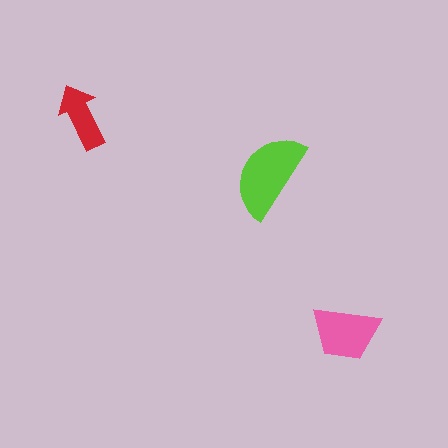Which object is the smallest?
The red arrow.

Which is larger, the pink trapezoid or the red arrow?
The pink trapezoid.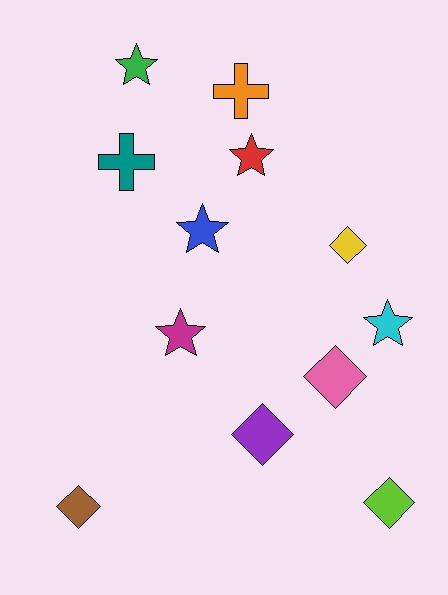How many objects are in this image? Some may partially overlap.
There are 12 objects.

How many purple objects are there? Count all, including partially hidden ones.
There is 1 purple object.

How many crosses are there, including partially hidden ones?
There are 2 crosses.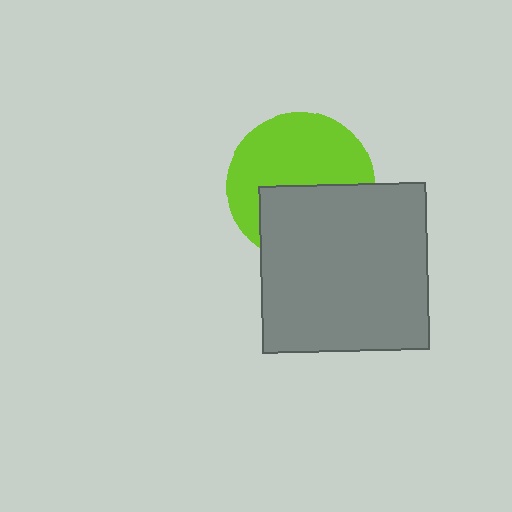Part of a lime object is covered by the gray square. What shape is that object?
It is a circle.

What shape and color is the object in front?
The object in front is a gray square.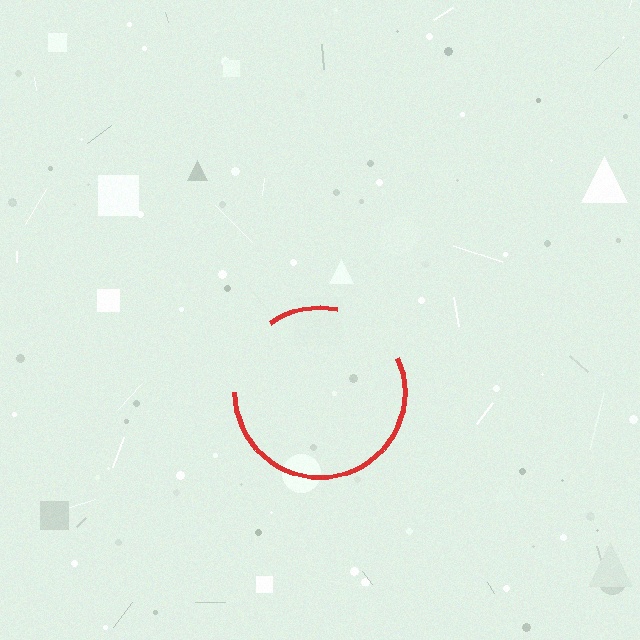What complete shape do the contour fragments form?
The contour fragments form a circle.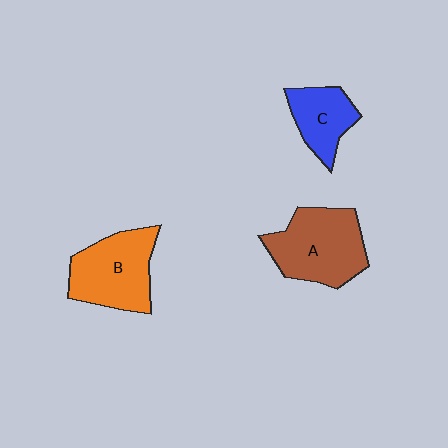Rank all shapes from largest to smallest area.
From largest to smallest: A (brown), B (orange), C (blue).